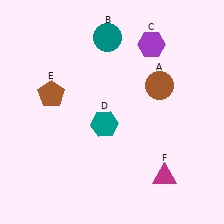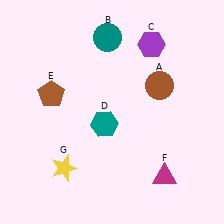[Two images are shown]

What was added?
A yellow star (G) was added in Image 2.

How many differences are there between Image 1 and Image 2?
There is 1 difference between the two images.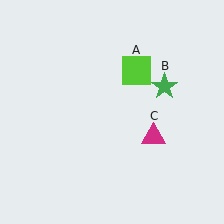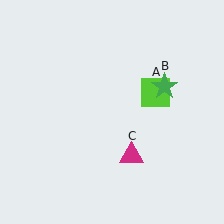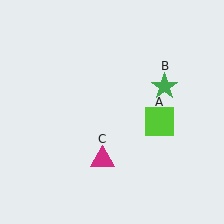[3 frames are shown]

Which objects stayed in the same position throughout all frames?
Green star (object B) remained stationary.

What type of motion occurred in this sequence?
The lime square (object A), magenta triangle (object C) rotated clockwise around the center of the scene.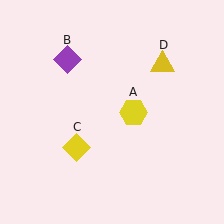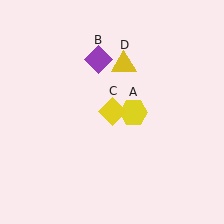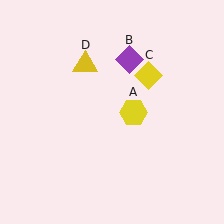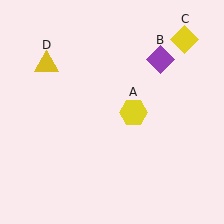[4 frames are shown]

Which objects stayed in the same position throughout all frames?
Yellow hexagon (object A) remained stationary.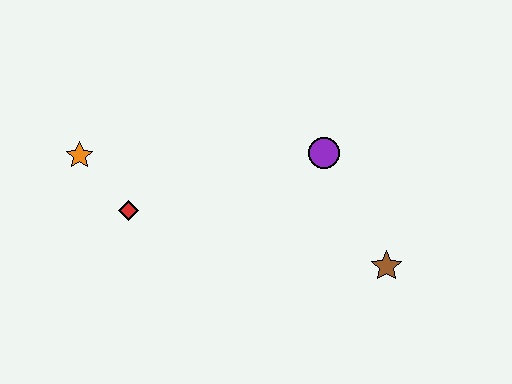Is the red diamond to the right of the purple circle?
No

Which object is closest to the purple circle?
The brown star is closest to the purple circle.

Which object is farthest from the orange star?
The brown star is farthest from the orange star.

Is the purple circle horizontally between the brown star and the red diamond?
Yes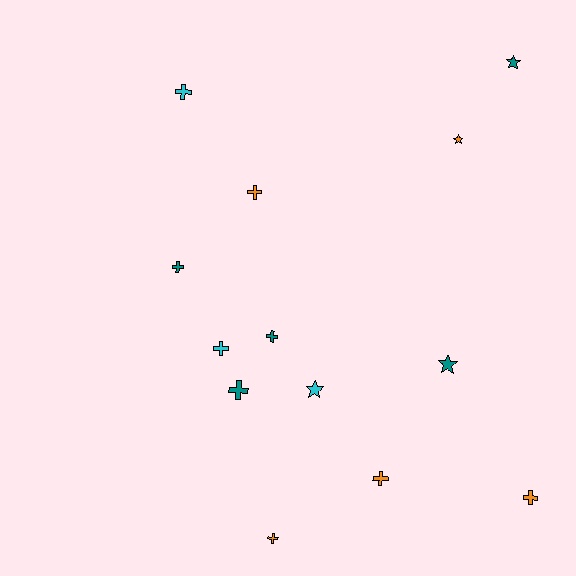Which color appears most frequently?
Teal, with 5 objects.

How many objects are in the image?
There are 13 objects.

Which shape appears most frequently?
Cross, with 9 objects.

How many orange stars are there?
There is 1 orange star.